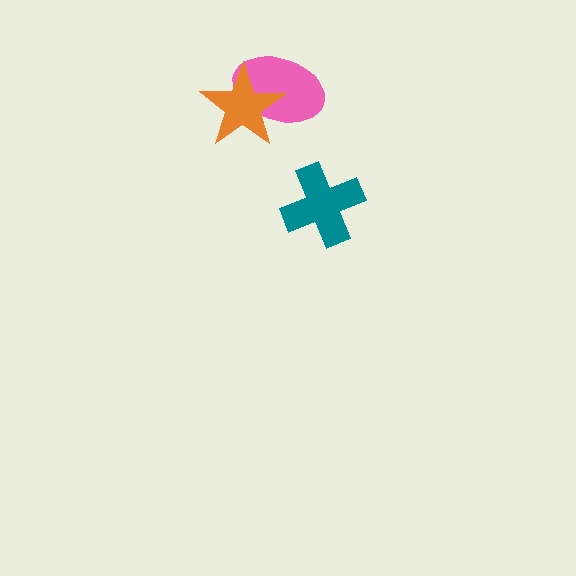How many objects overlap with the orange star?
1 object overlaps with the orange star.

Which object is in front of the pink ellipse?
The orange star is in front of the pink ellipse.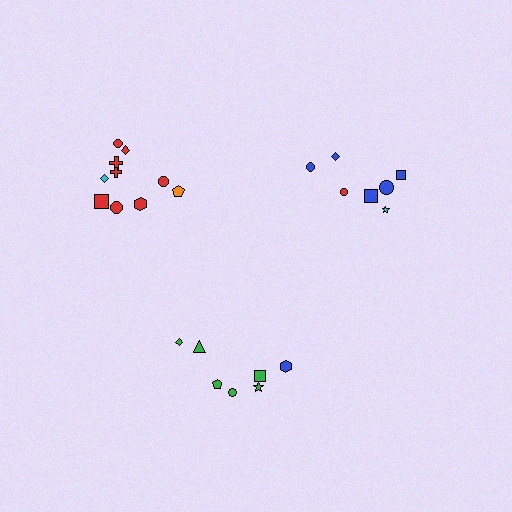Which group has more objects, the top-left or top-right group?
The top-left group.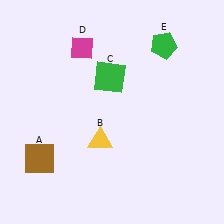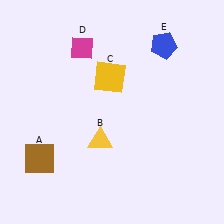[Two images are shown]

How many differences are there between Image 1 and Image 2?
There are 2 differences between the two images.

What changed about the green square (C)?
In Image 1, C is green. In Image 2, it changed to yellow.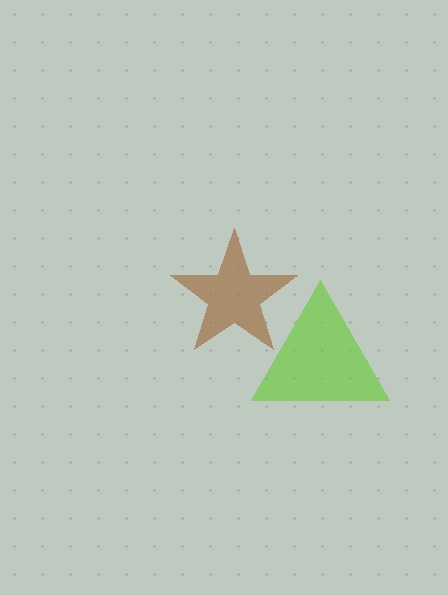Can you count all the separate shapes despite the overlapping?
Yes, there are 2 separate shapes.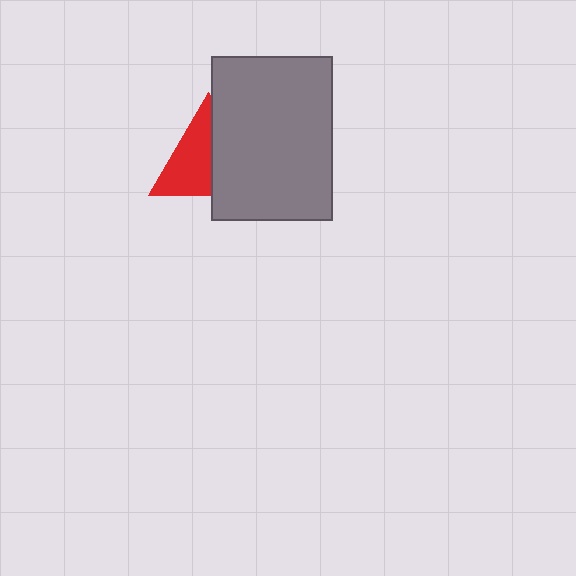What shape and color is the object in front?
The object in front is a gray rectangle.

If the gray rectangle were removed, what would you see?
You would see the complete red triangle.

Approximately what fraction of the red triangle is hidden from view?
Roughly 45% of the red triangle is hidden behind the gray rectangle.